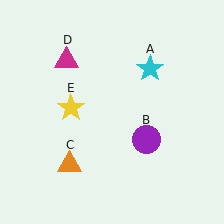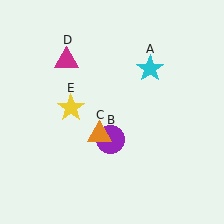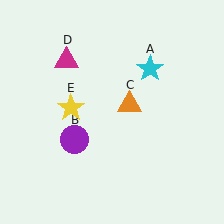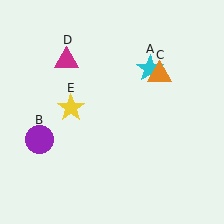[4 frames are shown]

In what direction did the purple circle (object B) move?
The purple circle (object B) moved left.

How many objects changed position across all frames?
2 objects changed position: purple circle (object B), orange triangle (object C).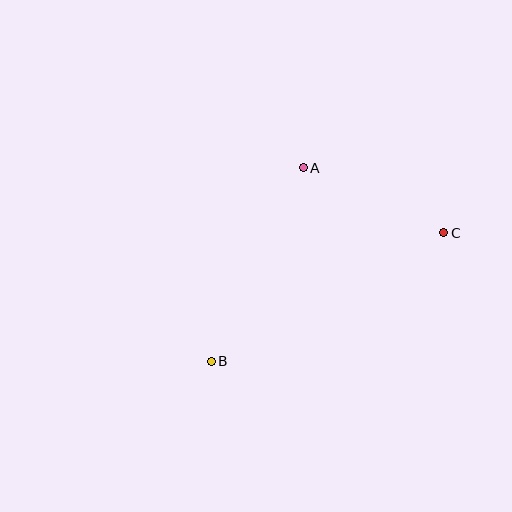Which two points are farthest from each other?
Points B and C are farthest from each other.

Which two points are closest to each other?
Points A and C are closest to each other.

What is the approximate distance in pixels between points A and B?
The distance between A and B is approximately 214 pixels.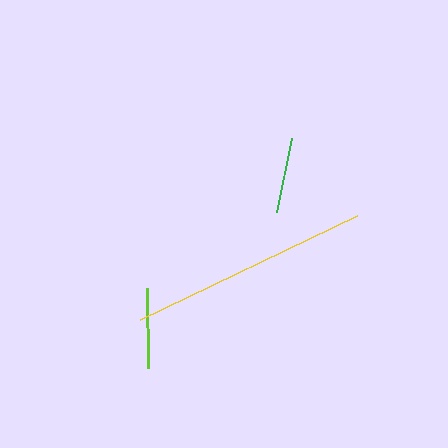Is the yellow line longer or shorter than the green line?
The yellow line is longer than the green line.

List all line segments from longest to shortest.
From longest to shortest: yellow, lime, green.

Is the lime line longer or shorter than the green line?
The lime line is longer than the green line.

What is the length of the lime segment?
The lime segment is approximately 80 pixels long.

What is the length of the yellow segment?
The yellow segment is approximately 240 pixels long.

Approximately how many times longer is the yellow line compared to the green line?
The yellow line is approximately 3.2 times the length of the green line.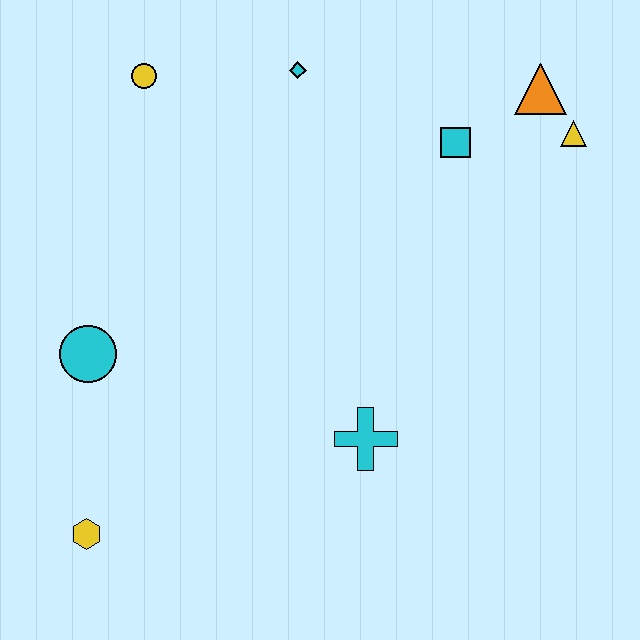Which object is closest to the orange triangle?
The yellow triangle is closest to the orange triangle.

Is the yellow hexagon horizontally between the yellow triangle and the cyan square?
No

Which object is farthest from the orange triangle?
The yellow hexagon is farthest from the orange triangle.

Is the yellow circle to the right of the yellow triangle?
No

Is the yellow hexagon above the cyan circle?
No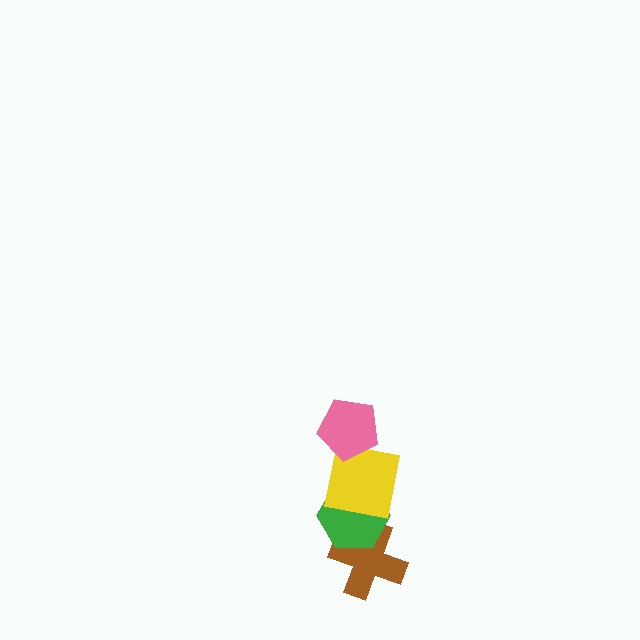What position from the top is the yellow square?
The yellow square is 2nd from the top.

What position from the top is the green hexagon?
The green hexagon is 3rd from the top.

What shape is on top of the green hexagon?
The yellow square is on top of the green hexagon.